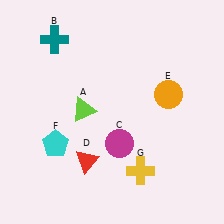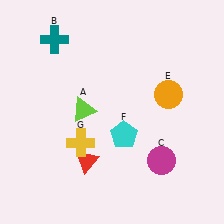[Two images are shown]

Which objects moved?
The objects that moved are: the magenta circle (C), the cyan pentagon (F), the yellow cross (G).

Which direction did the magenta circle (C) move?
The magenta circle (C) moved right.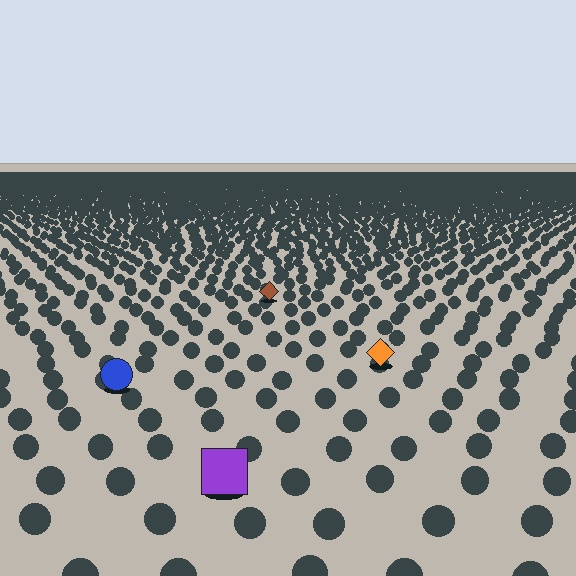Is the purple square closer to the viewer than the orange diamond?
Yes. The purple square is closer — you can tell from the texture gradient: the ground texture is coarser near it.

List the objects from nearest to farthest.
From nearest to farthest: the purple square, the blue circle, the orange diamond, the brown diamond.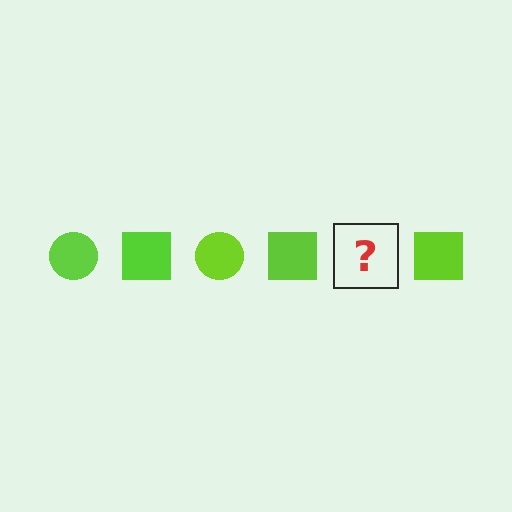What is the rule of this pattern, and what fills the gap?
The rule is that the pattern cycles through circle, square shapes in lime. The gap should be filled with a lime circle.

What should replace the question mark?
The question mark should be replaced with a lime circle.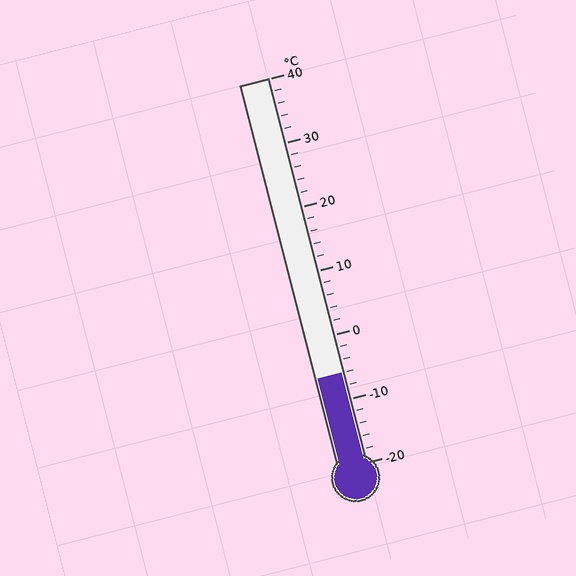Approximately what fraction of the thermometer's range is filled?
The thermometer is filled to approximately 25% of its range.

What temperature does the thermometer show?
The thermometer shows approximately -6°C.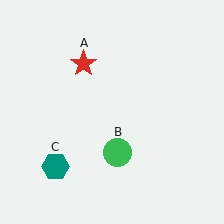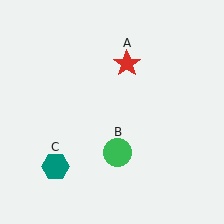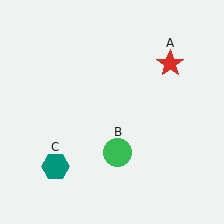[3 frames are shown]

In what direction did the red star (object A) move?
The red star (object A) moved right.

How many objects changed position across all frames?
1 object changed position: red star (object A).